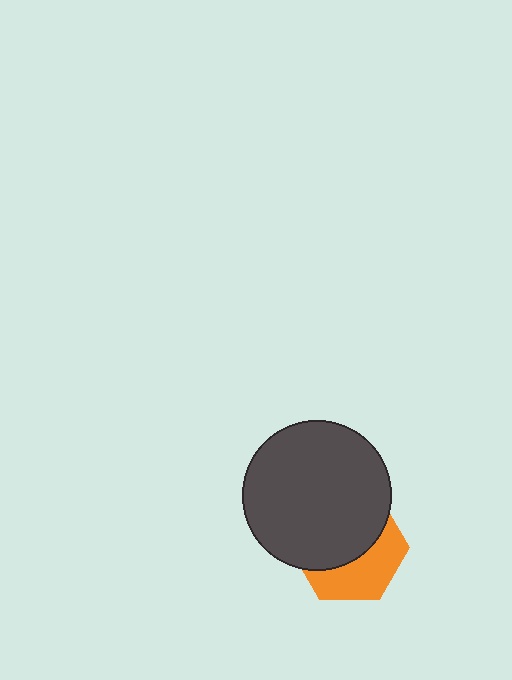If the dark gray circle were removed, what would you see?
You would see the complete orange hexagon.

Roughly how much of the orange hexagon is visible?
A small part of it is visible (roughly 42%).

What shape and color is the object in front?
The object in front is a dark gray circle.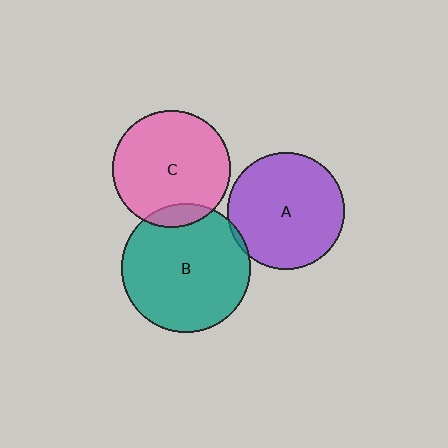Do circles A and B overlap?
Yes.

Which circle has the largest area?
Circle B (teal).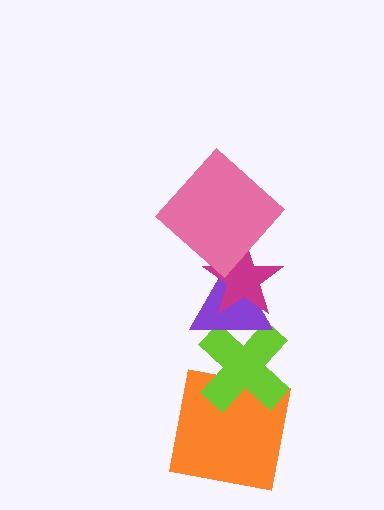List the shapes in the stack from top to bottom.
From top to bottom: the pink diamond, the magenta star, the purple triangle, the lime cross, the orange square.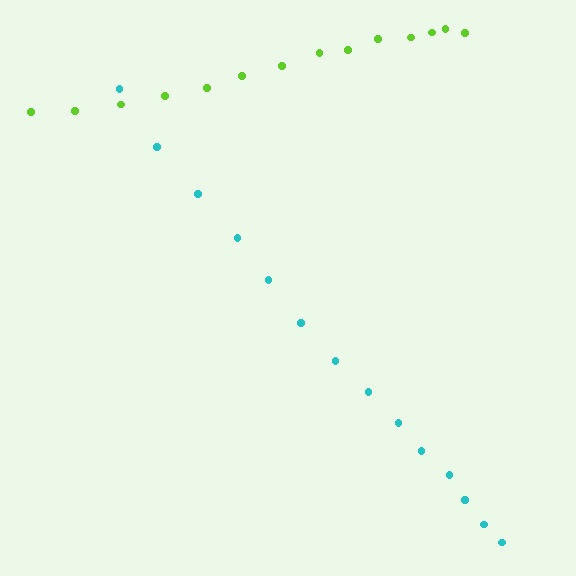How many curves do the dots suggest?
There are 2 distinct paths.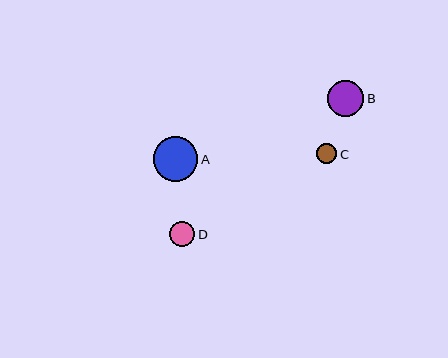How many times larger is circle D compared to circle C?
Circle D is approximately 1.2 times the size of circle C.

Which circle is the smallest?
Circle C is the smallest with a size of approximately 20 pixels.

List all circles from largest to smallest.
From largest to smallest: A, B, D, C.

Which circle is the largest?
Circle A is the largest with a size of approximately 45 pixels.